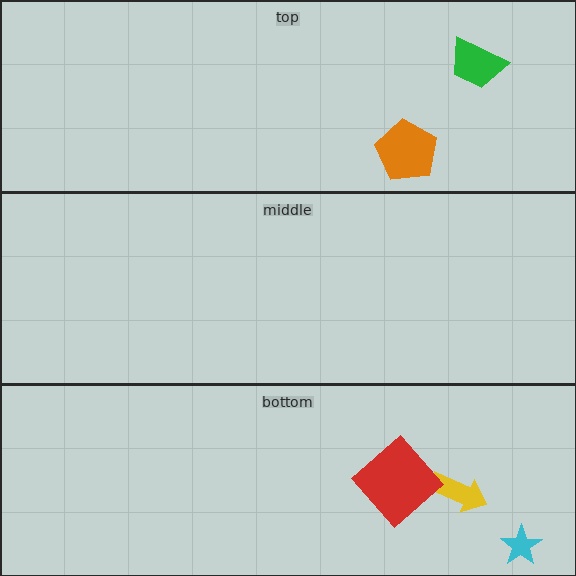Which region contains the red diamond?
The bottom region.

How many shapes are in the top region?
2.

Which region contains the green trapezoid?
The top region.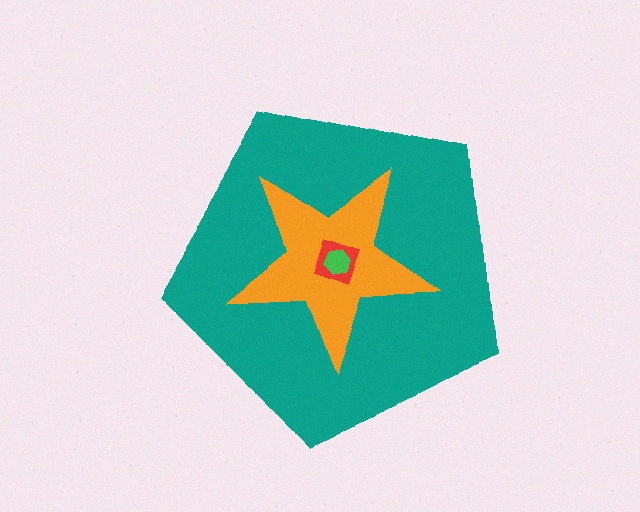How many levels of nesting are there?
4.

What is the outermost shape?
The teal pentagon.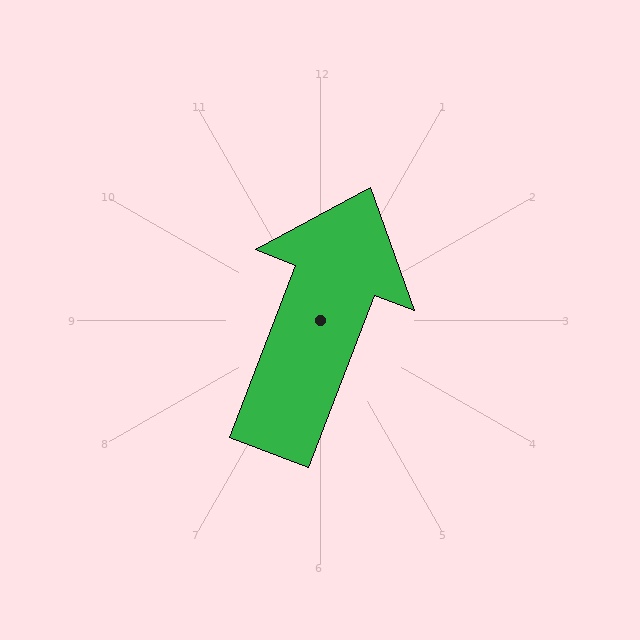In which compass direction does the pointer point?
North.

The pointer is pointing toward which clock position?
Roughly 1 o'clock.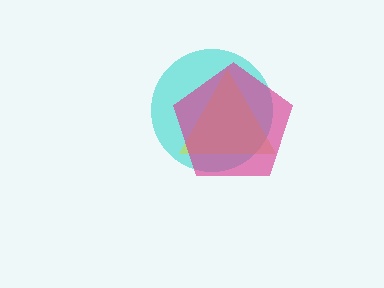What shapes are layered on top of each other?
The layered shapes are: a cyan circle, a yellow triangle, a magenta pentagon.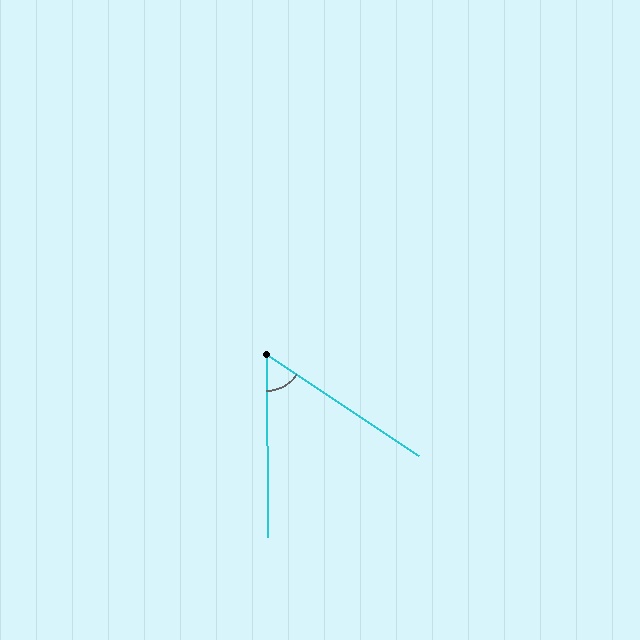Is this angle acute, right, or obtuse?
It is acute.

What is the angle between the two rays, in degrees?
Approximately 56 degrees.